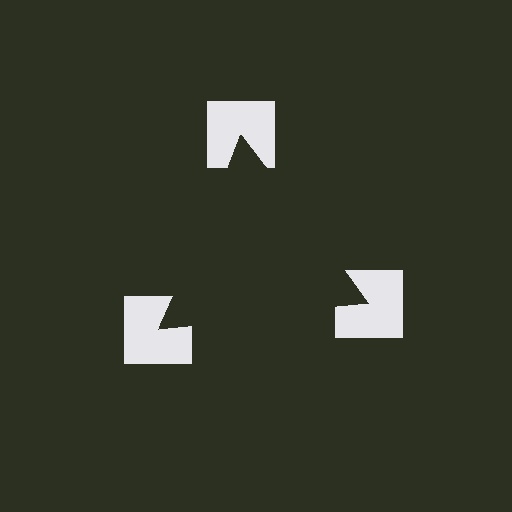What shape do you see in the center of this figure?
An illusory triangle — its edges are inferred from the aligned wedge cuts in the notched squares, not physically drawn.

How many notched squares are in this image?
There are 3 — one at each vertex of the illusory triangle.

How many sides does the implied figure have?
3 sides.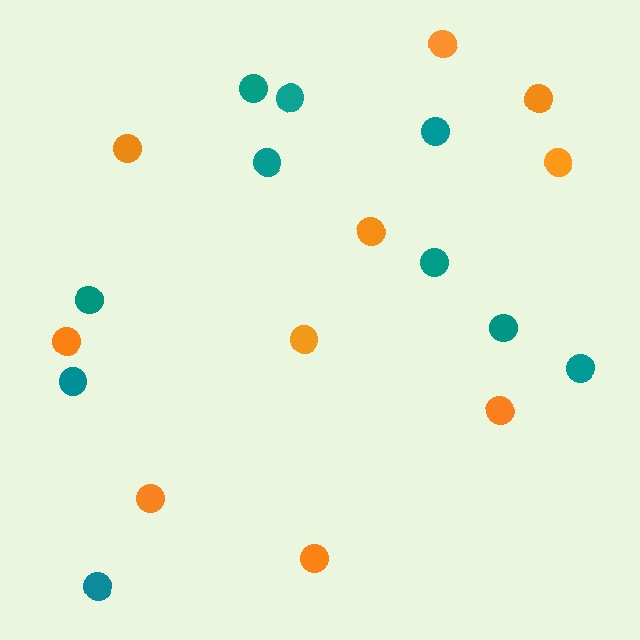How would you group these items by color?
There are 2 groups: one group of orange circles (10) and one group of teal circles (10).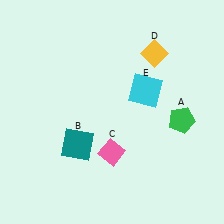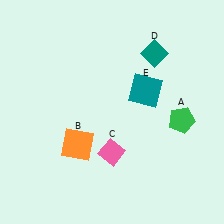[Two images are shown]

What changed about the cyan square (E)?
In Image 1, E is cyan. In Image 2, it changed to teal.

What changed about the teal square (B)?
In Image 1, B is teal. In Image 2, it changed to orange.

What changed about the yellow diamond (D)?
In Image 1, D is yellow. In Image 2, it changed to teal.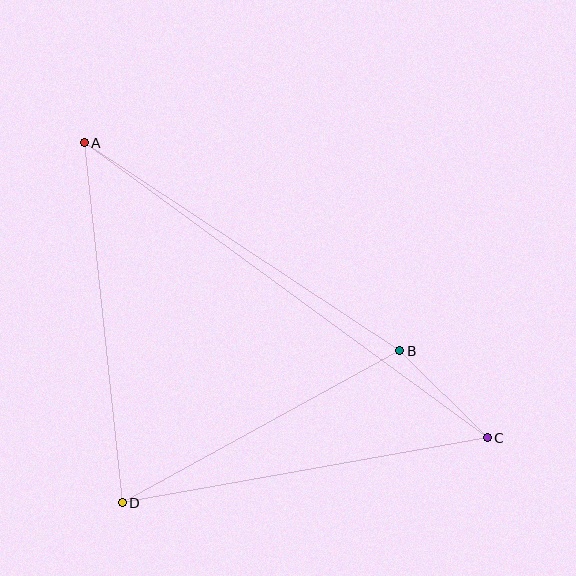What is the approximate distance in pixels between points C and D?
The distance between C and D is approximately 371 pixels.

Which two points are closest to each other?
Points B and C are closest to each other.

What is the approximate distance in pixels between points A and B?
The distance between A and B is approximately 378 pixels.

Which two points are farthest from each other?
Points A and C are farthest from each other.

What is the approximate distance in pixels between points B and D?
The distance between B and D is approximately 316 pixels.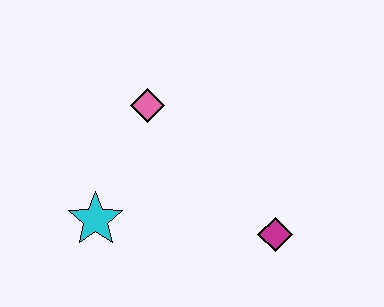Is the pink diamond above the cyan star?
Yes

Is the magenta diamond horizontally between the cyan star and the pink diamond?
No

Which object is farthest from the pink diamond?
The magenta diamond is farthest from the pink diamond.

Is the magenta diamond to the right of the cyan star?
Yes